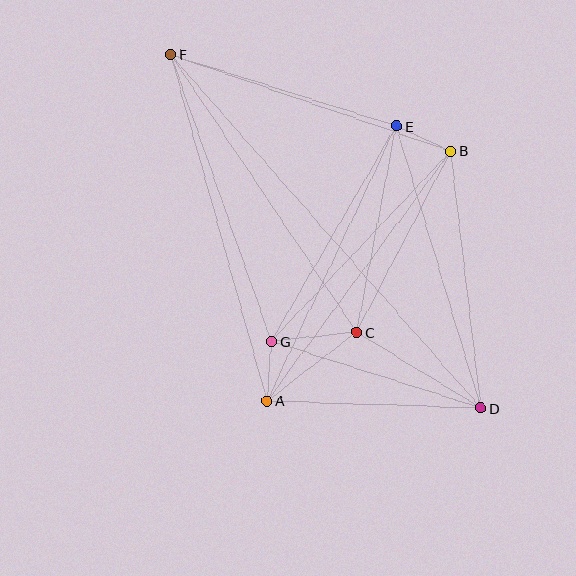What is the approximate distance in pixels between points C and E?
The distance between C and E is approximately 210 pixels.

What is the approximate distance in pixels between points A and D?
The distance between A and D is approximately 214 pixels.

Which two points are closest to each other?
Points A and G are closest to each other.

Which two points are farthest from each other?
Points D and F are farthest from each other.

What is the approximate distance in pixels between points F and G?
The distance between F and G is approximately 304 pixels.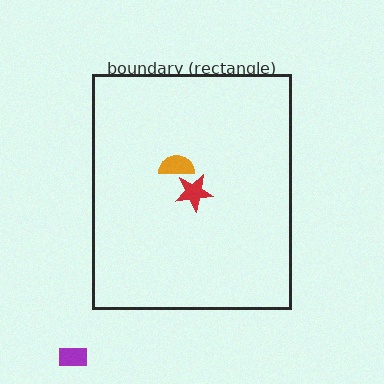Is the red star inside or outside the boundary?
Inside.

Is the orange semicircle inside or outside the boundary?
Inside.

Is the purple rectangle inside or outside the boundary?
Outside.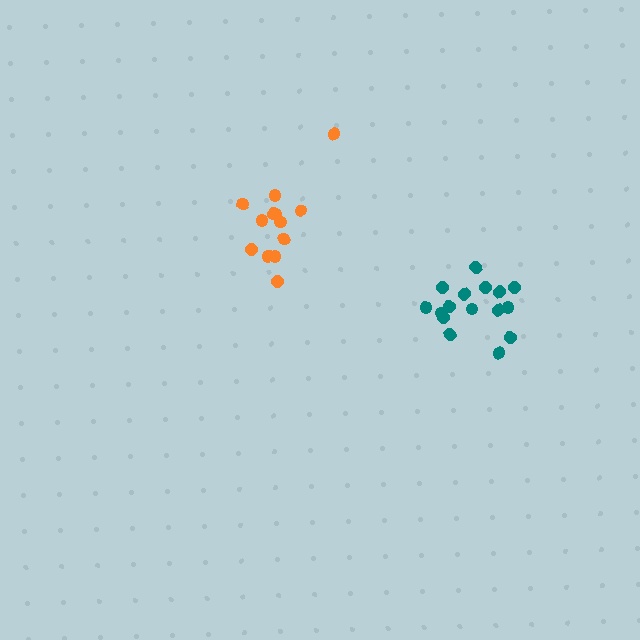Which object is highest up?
The orange cluster is topmost.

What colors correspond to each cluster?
The clusters are colored: teal, orange.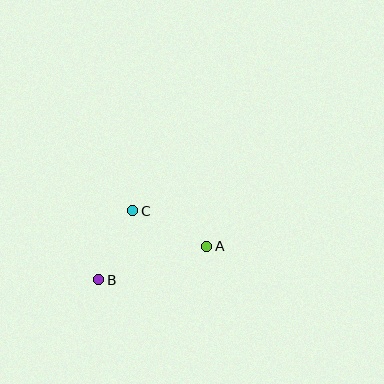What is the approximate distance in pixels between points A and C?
The distance between A and C is approximately 82 pixels.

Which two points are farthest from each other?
Points A and B are farthest from each other.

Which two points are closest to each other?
Points B and C are closest to each other.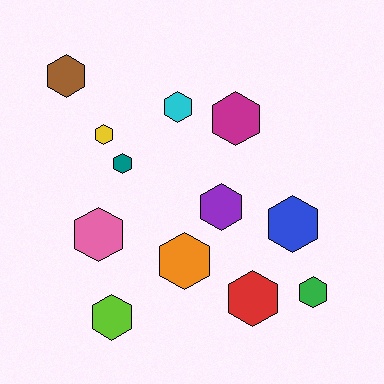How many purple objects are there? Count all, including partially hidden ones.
There is 1 purple object.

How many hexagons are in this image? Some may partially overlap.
There are 12 hexagons.